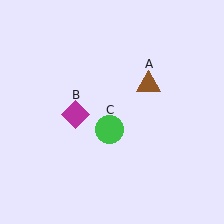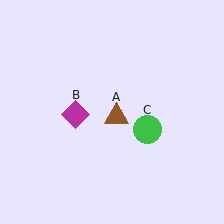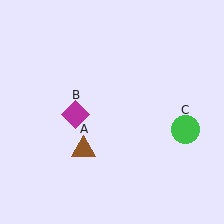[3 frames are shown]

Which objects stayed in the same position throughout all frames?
Magenta diamond (object B) remained stationary.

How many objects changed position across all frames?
2 objects changed position: brown triangle (object A), green circle (object C).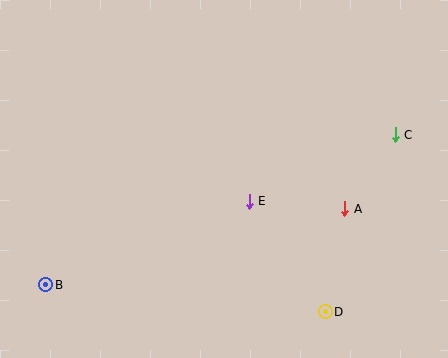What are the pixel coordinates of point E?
Point E is at (249, 201).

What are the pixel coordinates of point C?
Point C is at (395, 135).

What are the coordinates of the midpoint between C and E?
The midpoint between C and E is at (322, 168).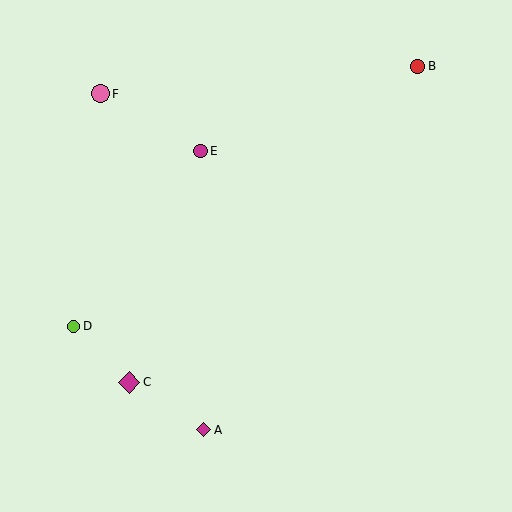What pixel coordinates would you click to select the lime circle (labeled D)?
Click at (74, 326) to select the lime circle D.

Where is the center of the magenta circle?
The center of the magenta circle is at (200, 151).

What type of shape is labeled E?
Shape E is a magenta circle.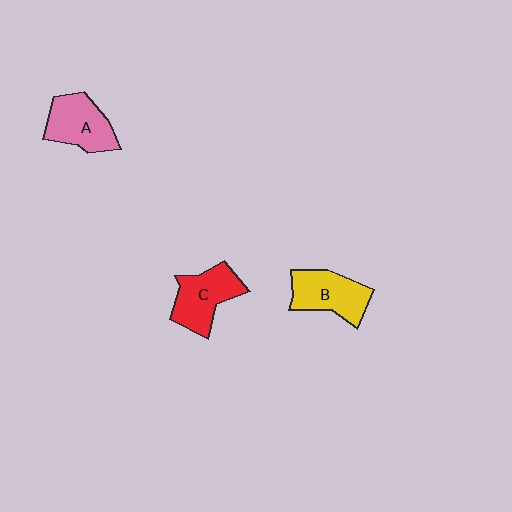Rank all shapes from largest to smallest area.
From largest to smallest: C (red), B (yellow), A (pink).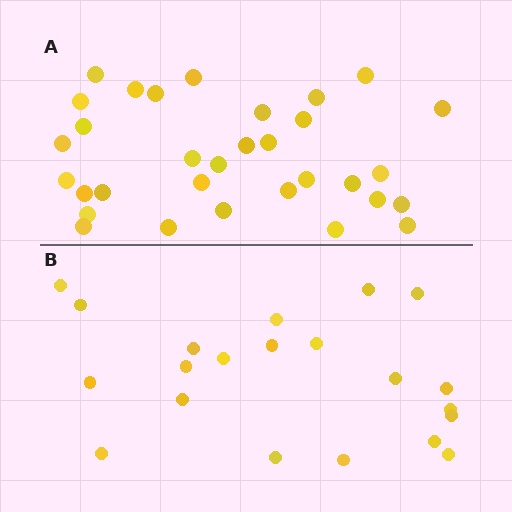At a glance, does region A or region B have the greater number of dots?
Region A (the top region) has more dots.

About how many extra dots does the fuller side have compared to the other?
Region A has roughly 12 or so more dots than region B.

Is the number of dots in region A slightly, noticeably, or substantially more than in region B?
Region A has substantially more. The ratio is roughly 1.5 to 1.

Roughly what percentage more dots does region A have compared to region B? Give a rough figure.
About 50% more.